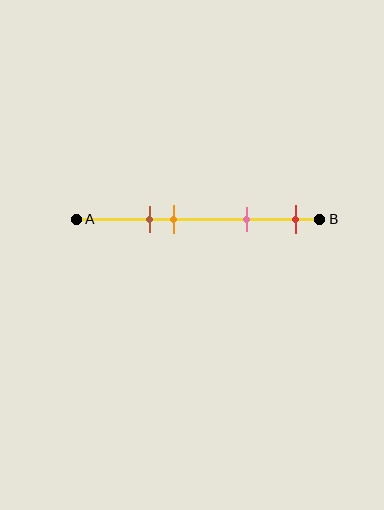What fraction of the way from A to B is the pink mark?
The pink mark is approximately 70% (0.7) of the way from A to B.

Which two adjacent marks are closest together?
The brown and orange marks are the closest adjacent pair.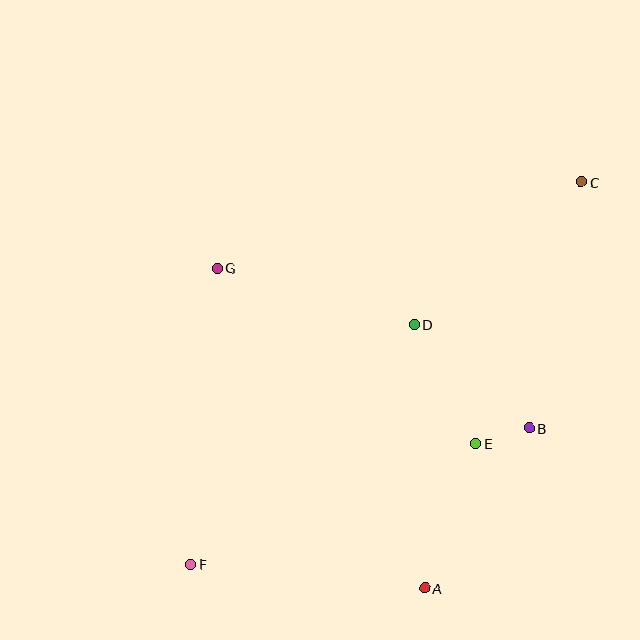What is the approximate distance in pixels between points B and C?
The distance between B and C is approximately 252 pixels.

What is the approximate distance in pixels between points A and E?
The distance between A and E is approximately 154 pixels.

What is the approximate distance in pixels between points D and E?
The distance between D and E is approximately 134 pixels.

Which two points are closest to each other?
Points B and E are closest to each other.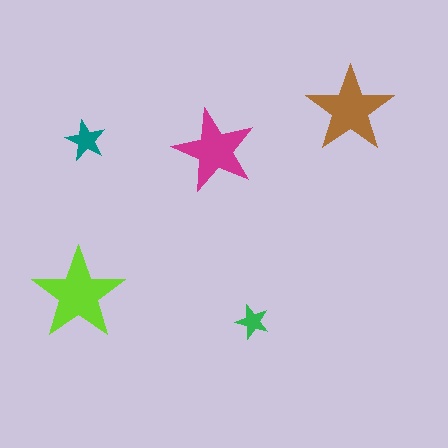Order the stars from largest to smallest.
the lime one, the brown one, the magenta one, the teal one, the green one.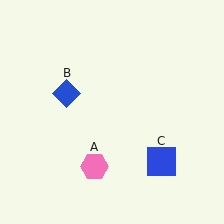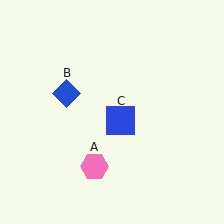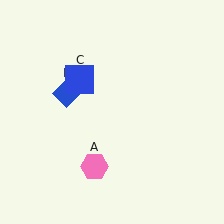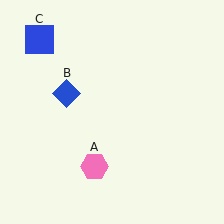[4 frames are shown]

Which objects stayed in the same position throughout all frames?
Pink hexagon (object A) and blue diamond (object B) remained stationary.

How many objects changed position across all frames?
1 object changed position: blue square (object C).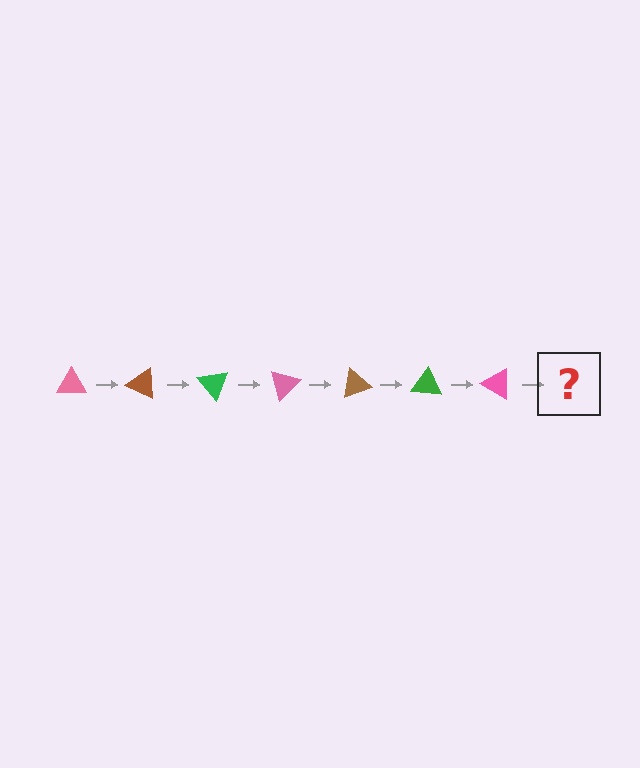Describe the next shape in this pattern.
It should be a brown triangle, rotated 175 degrees from the start.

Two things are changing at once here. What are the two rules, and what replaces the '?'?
The two rules are that it rotates 25 degrees each step and the color cycles through pink, brown, and green. The '?' should be a brown triangle, rotated 175 degrees from the start.